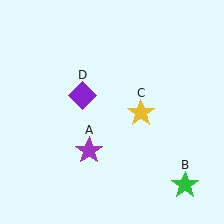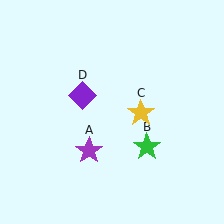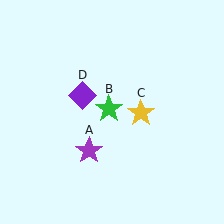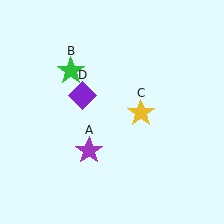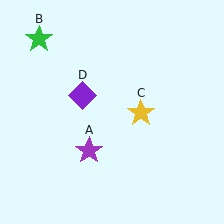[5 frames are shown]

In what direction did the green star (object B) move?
The green star (object B) moved up and to the left.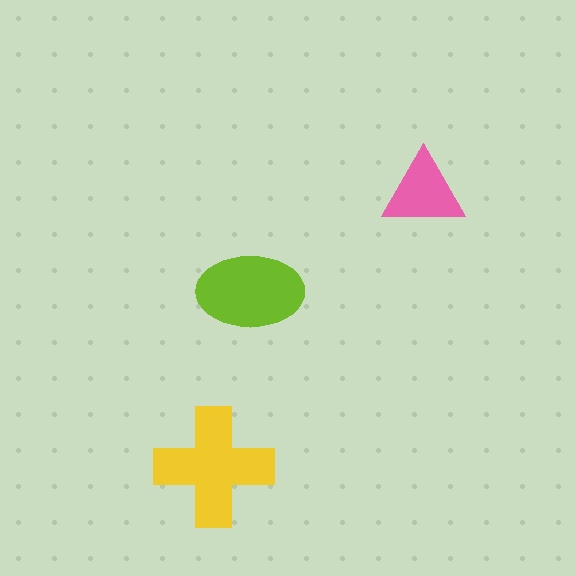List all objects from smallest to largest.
The pink triangle, the lime ellipse, the yellow cross.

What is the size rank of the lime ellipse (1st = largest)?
2nd.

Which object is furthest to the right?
The pink triangle is rightmost.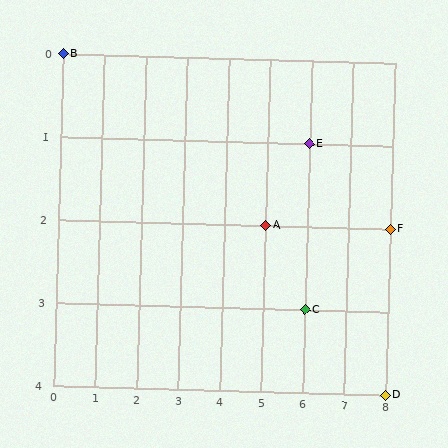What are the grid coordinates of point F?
Point F is at grid coordinates (8, 2).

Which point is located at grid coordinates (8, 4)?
Point D is at (8, 4).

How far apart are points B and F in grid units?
Points B and F are 8 columns and 2 rows apart (about 8.2 grid units diagonally).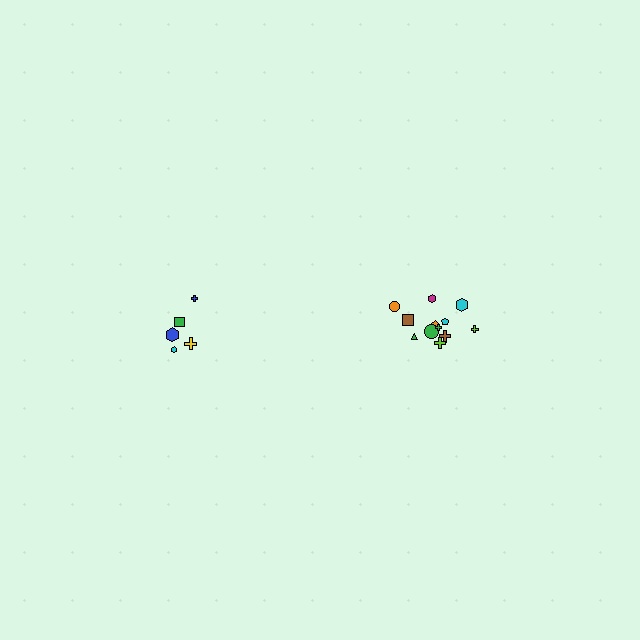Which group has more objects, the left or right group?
The right group.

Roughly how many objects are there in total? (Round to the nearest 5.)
Roughly 15 objects in total.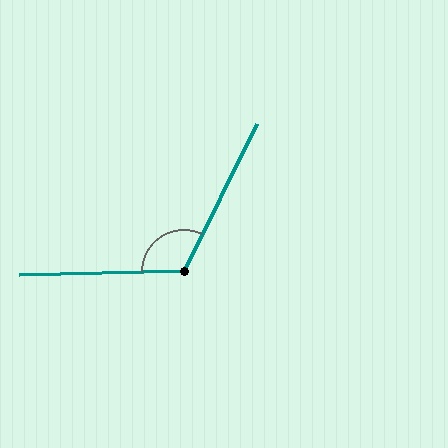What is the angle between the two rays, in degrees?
Approximately 118 degrees.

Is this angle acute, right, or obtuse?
It is obtuse.